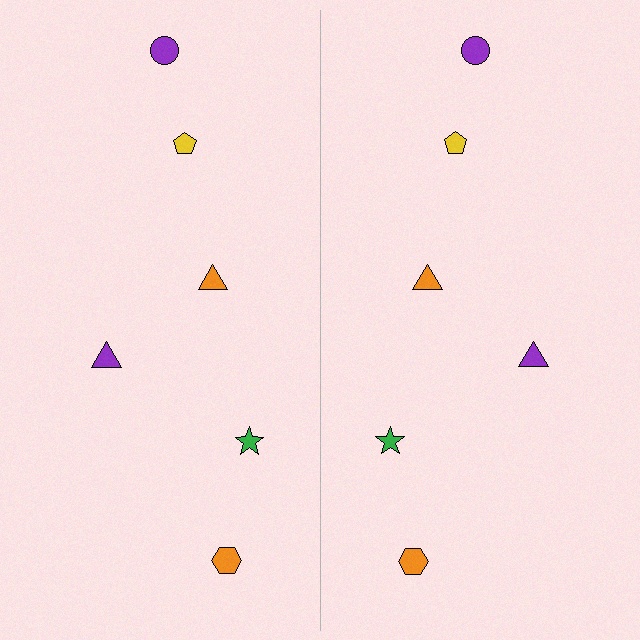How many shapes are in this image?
There are 12 shapes in this image.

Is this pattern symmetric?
Yes, this pattern has bilateral (reflection) symmetry.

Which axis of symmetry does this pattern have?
The pattern has a vertical axis of symmetry running through the center of the image.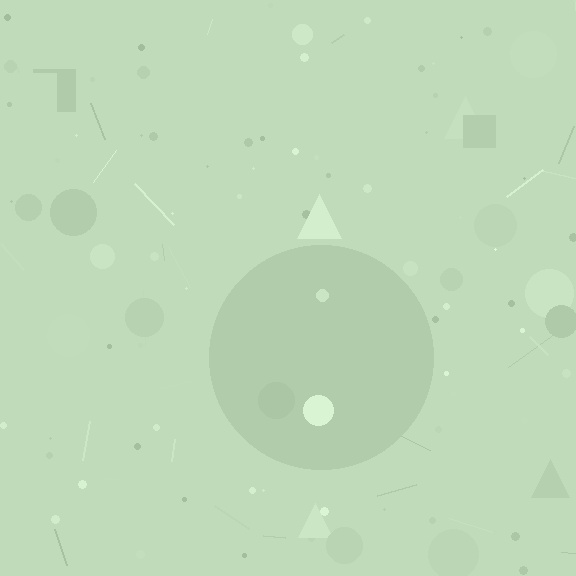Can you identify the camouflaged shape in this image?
The camouflaged shape is a circle.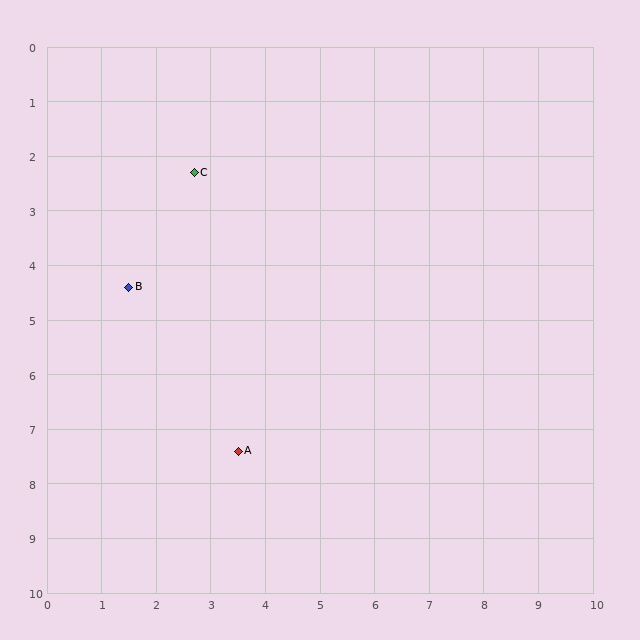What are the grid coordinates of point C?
Point C is at approximately (2.7, 2.3).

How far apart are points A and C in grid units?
Points A and C are about 5.2 grid units apart.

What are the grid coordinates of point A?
Point A is at approximately (3.5, 7.4).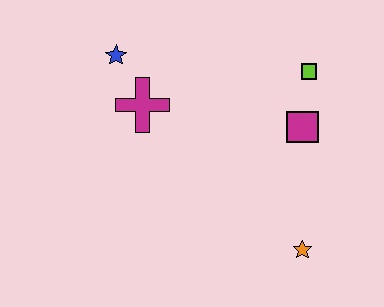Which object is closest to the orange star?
The magenta square is closest to the orange star.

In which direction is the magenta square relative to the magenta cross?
The magenta square is to the right of the magenta cross.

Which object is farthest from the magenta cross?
The orange star is farthest from the magenta cross.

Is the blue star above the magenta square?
Yes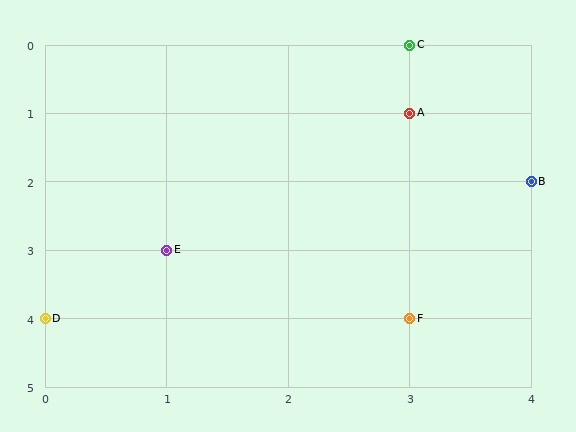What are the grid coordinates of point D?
Point D is at grid coordinates (0, 4).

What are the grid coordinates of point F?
Point F is at grid coordinates (3, 4).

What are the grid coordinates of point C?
Point C is at grid coordinates (3, 0).